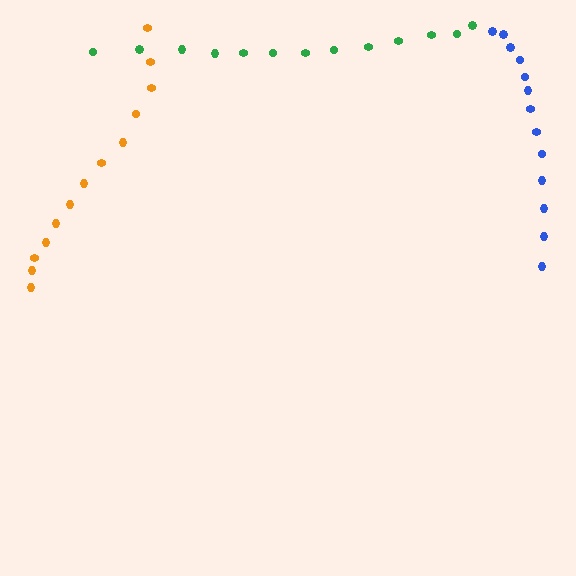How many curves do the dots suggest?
There are 3 distinct paths.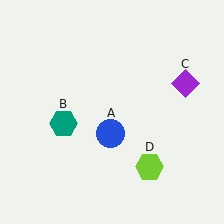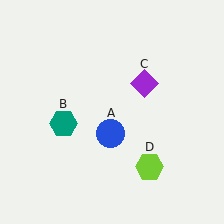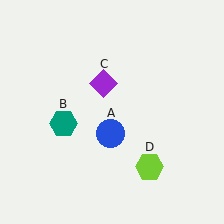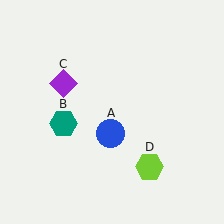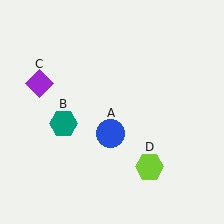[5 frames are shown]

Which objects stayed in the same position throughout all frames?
Blue circle (object A) and teal hexagon (object B) and lime hexagon (object D) remained stationary.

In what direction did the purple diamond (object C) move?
The purple diamond (object C) moved left.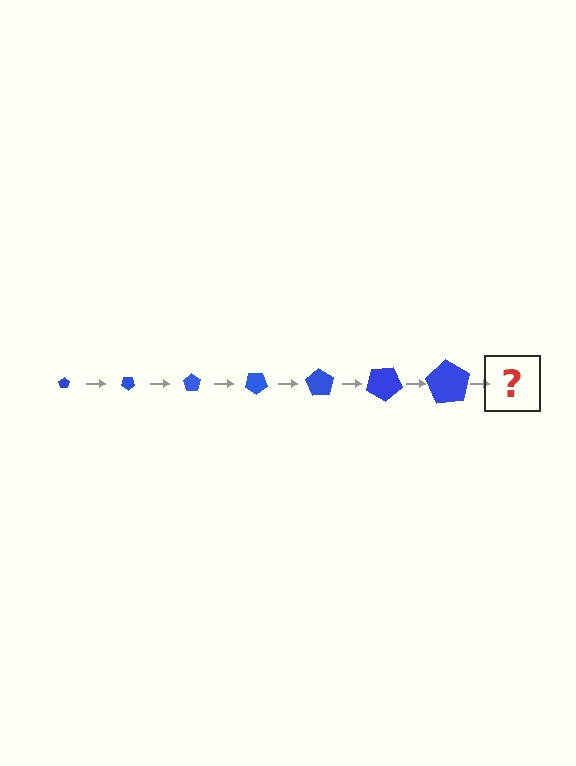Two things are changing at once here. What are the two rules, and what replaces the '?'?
The two rules are that the pentagon grows larger each step and it rotates 35 degrees each step. The '?' should be a pentagon, larger than the previous one and rotated 245 degrees from the start.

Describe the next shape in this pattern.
It should be a pentagon, larger than the previous one and rotated 245 degrees from the start.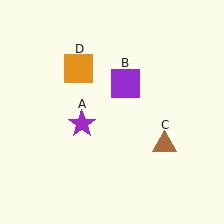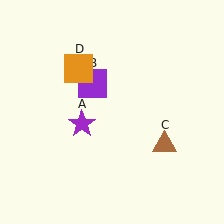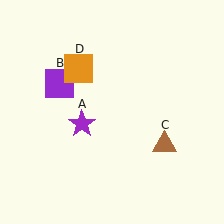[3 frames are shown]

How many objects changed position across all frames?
1 object changed position: purple square (object B).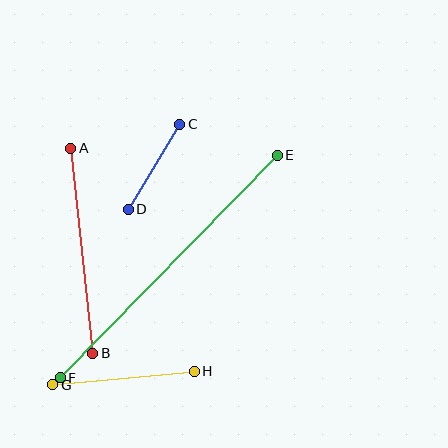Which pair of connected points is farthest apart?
Points E and F are farthest apart.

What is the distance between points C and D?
The distance is approximately 99 pixels.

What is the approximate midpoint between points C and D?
The midpoint is at approximately (154, 167) pixels.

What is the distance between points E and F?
The distance is approximately 311 pixels.